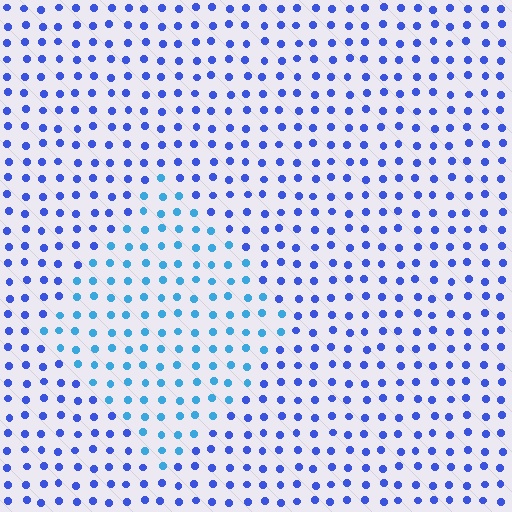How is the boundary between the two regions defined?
The boundary is defined purely by a slight shift in hue (about 31 degrees). Spacing, size, and orientation are identical on both sides.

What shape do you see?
I see a diamond.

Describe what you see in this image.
The image is filled with small blue elements in a uniform arrangement. A diamond-shaped region is visible where the elements are tinted to a slightly different hue, forming a subtle color boundary.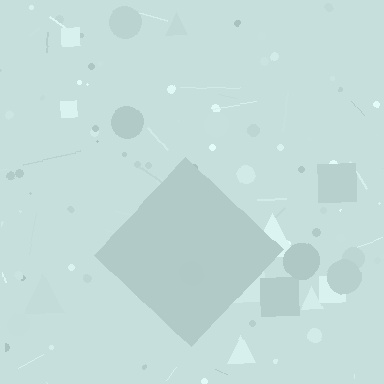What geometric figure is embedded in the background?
A diamond is embedded in the background.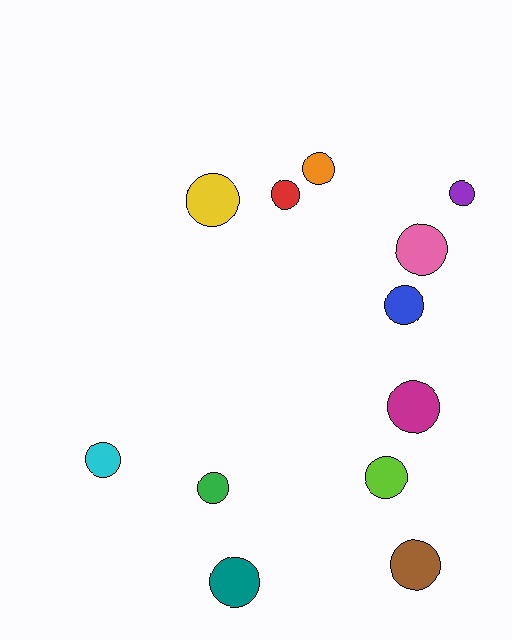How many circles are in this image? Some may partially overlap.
There are 12 circles.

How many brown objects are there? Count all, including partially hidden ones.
There is 1 brown object.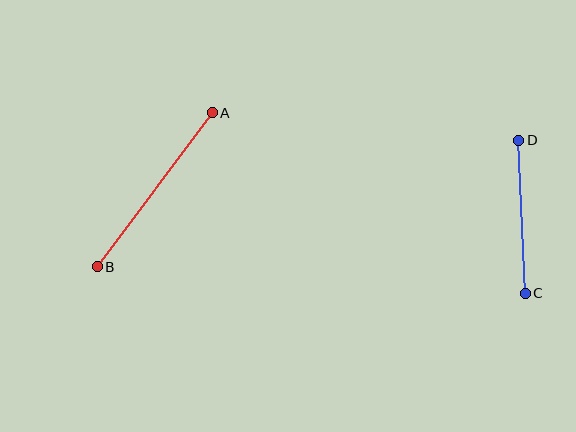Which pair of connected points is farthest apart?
Points A and B are farthest apart.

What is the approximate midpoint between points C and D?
The midpoint is at approximately (522, 217) pixels.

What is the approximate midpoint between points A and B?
The midpoint is at approximately (155, 190) pixels.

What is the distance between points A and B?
The distance is approximately 192 pixels.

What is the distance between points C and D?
The distance is approximately 153 pixels.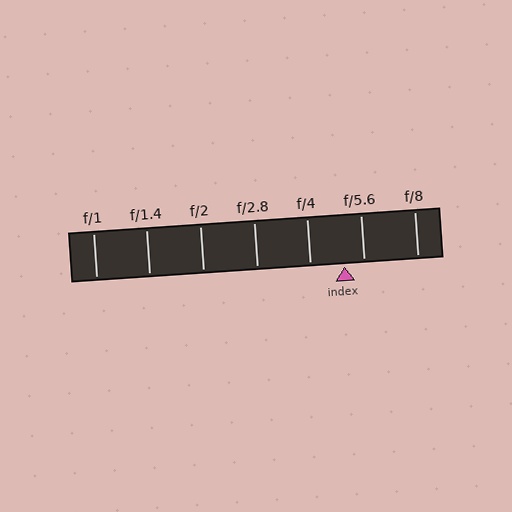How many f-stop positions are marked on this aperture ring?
There are 7 f-stop positions marked.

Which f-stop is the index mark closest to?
The index mark is closest to f/5.6.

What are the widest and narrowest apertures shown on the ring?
The widest aperture shown is f/1 and the narrowest is f/8.